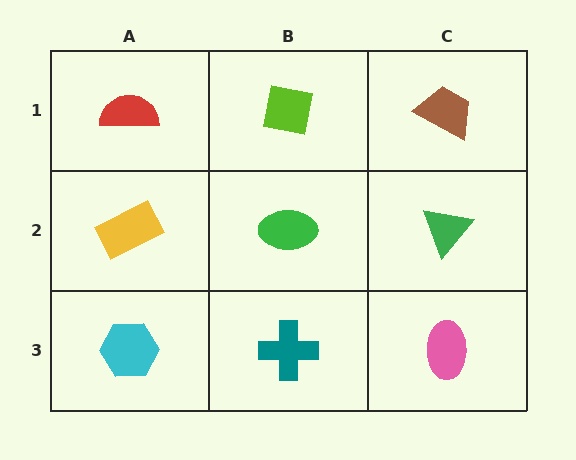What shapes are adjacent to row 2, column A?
A red semicircle (row 1, column A), a cyan hexagon (row 3, column A), a green ellipse (row 2, column B).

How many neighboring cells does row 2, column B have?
4.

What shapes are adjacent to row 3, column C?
A green triangle (row 2, column C), a teal cross (row 3, column B).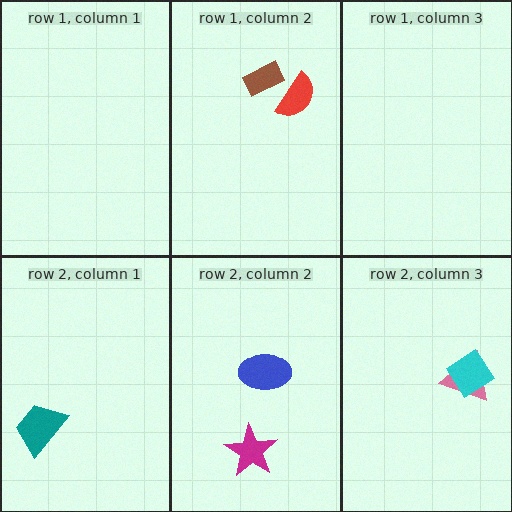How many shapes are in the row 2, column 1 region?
1.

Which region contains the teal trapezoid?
The row 2, column 1 region.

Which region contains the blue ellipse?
The row 2, column 2 region.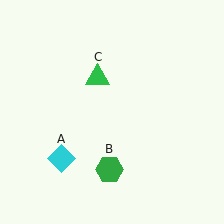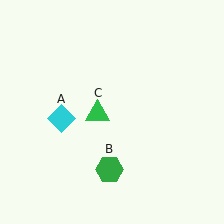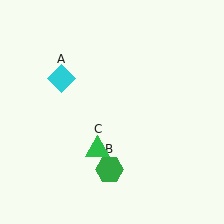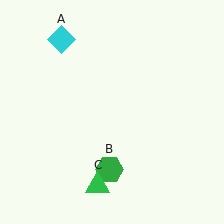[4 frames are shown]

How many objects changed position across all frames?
2 objects changed position: cyan diamond (object A), green triangle (object C).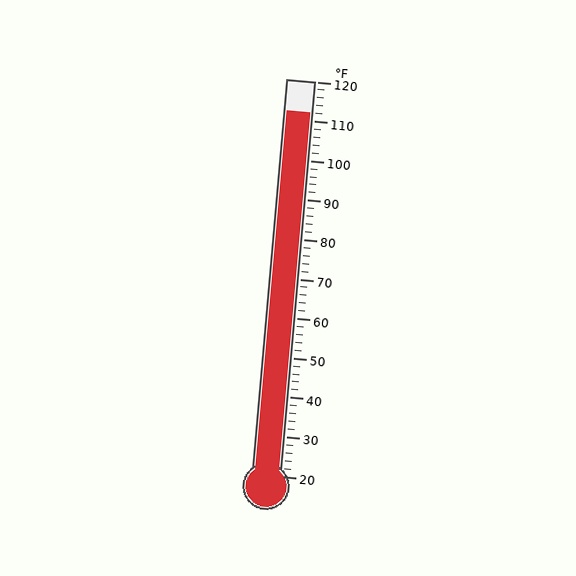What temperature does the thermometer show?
The thermometer shows approximately 112°F.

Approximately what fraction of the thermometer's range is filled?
The thermometer is filled to approximately 90% of its range.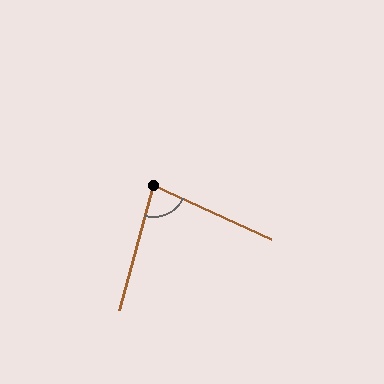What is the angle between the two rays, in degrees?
Approximately 80 degrees.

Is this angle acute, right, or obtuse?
It is acute.